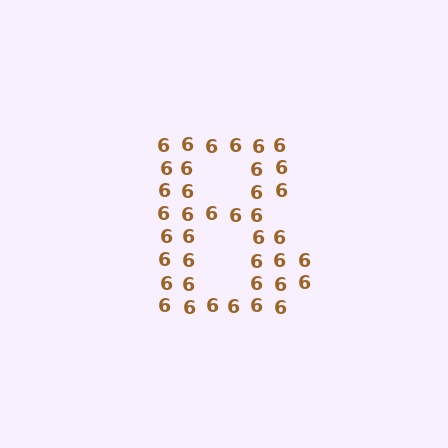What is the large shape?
The large shape is the letter B.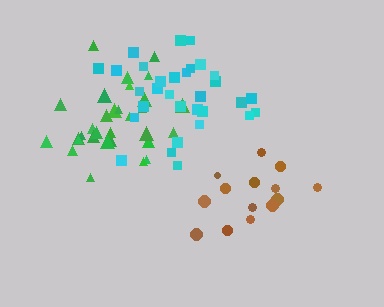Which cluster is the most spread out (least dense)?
Brown.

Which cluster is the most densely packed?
Green.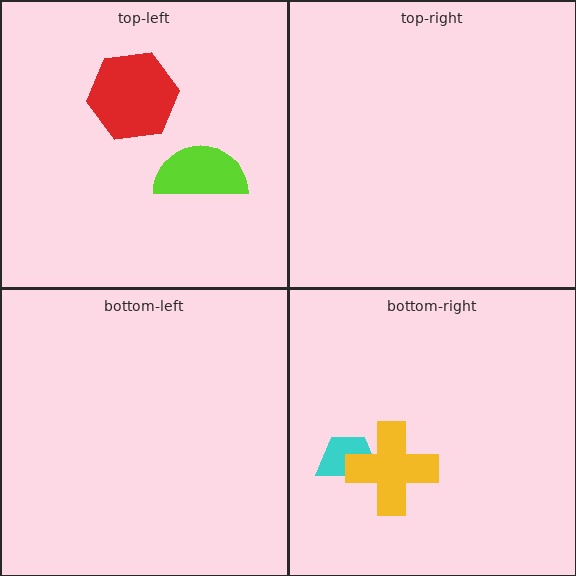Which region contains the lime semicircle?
The top-left region.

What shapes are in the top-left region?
The lime semicircle, the red hexagon.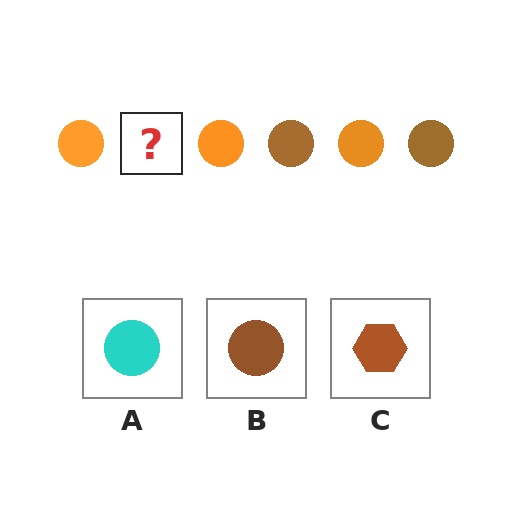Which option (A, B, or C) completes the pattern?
B.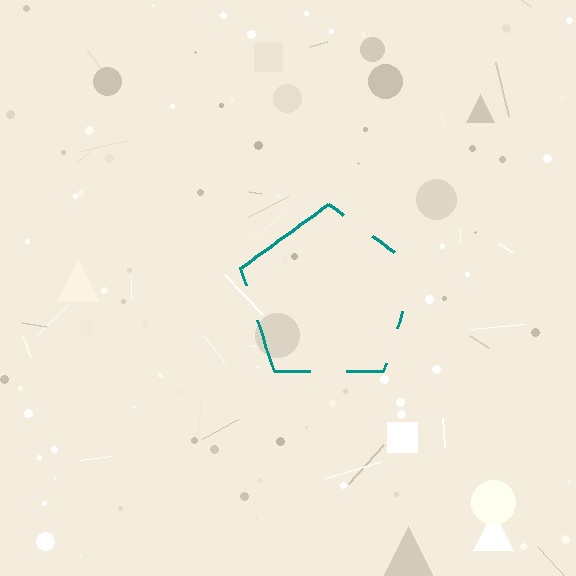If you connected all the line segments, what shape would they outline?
They would outline a pentagon.